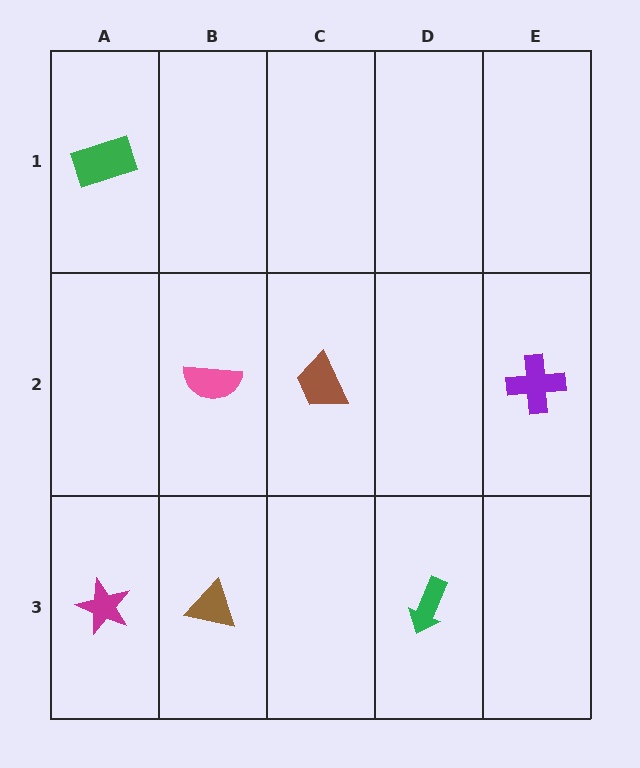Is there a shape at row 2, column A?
No, that cell is empty.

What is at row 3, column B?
A brown triangle.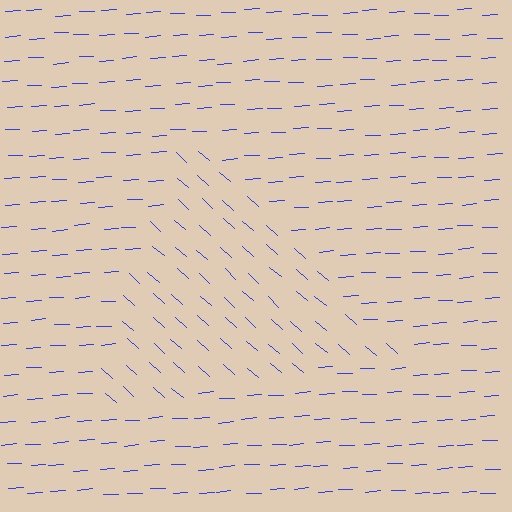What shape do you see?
I see a triangle.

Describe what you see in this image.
The image is filled with small blue line segments. A triangle region in the image has lines oriented differently from the surrounding lines, creating a visible texture boundary.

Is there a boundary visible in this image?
Yes, there is a texture boundary formed by a change in line orientation.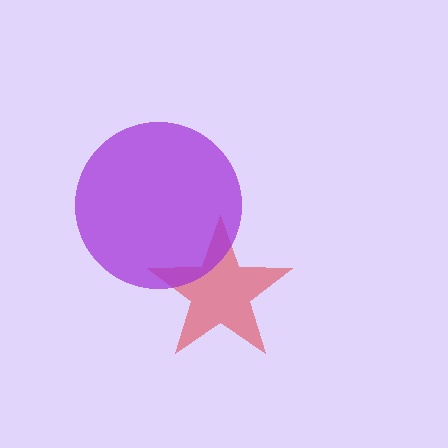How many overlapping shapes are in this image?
There are 2 overlapping shapes in the image.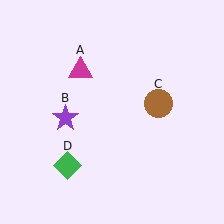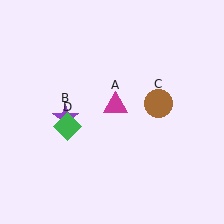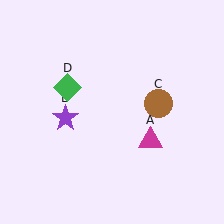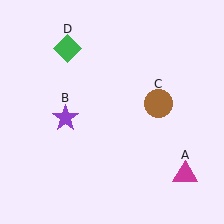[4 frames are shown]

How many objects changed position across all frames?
2 objects changed position: magenta triangle (object A), green diamond (object D).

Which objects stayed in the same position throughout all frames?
Purple star (object B) and brown circle (object C) remained stationary.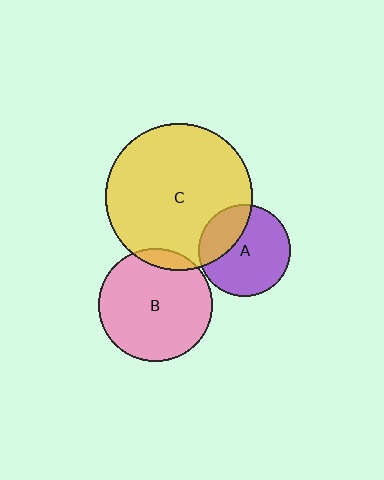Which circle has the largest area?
Circle C (yellow).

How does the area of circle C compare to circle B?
Approximately 1.7 times.